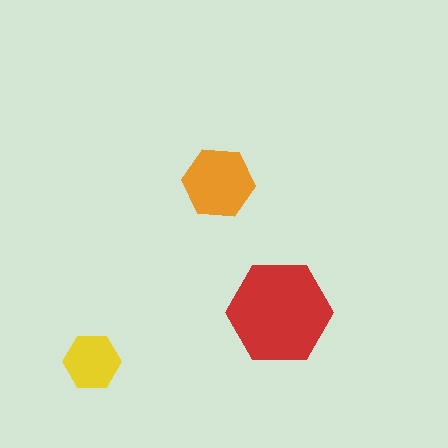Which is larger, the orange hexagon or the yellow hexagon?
The orange one.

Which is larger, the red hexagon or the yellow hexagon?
The red one.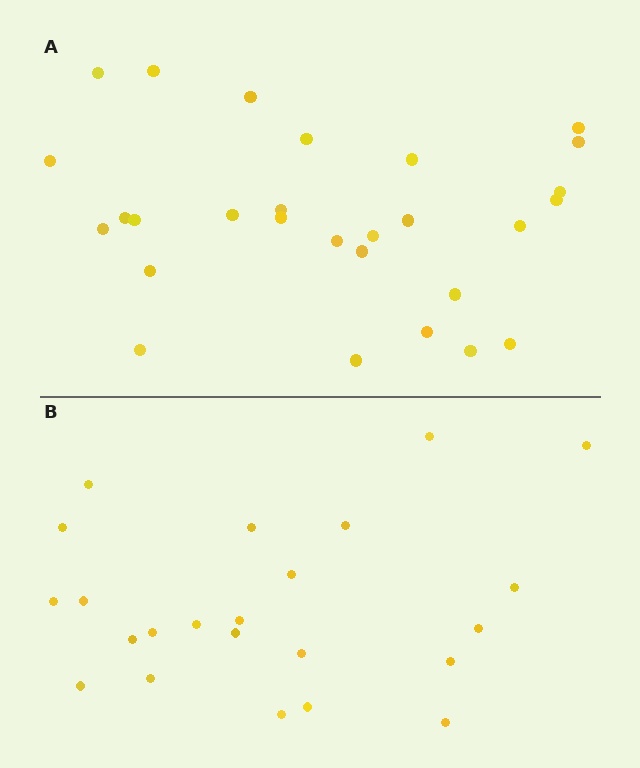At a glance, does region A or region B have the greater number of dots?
Region A (the top region) has more dots.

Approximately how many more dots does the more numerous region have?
Region A has about 5 more dots than region B.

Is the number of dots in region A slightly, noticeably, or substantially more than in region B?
Region A has only slightly more — the two regions are fairly close. The ratio is roughly 1.2 to 1.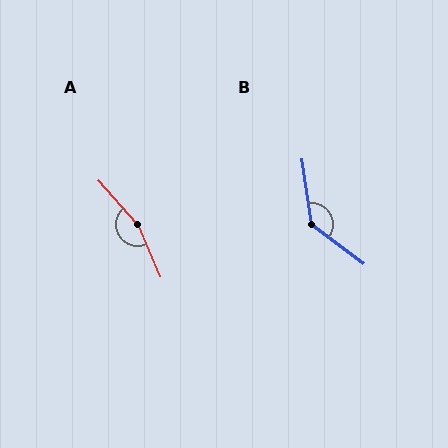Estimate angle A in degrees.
Approximately 162 degrees.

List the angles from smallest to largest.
B (135°), A (162°).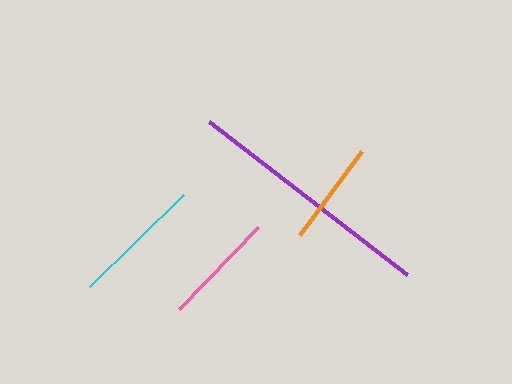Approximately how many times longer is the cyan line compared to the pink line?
The cyan line is approximately 1.2 times the length of the pink line.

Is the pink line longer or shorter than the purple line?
The purple line is longer than the pink line.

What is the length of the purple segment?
The purple segment is approximately 250 pixels long.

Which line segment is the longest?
The purple line is the longest at approximately 250 pixels.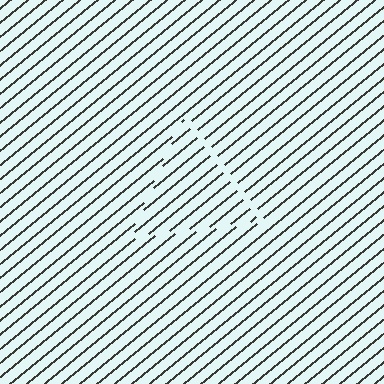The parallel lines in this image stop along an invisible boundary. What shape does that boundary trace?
An illusory triangle. The interior of the shape contains the same grating, shifted by half a period — the contour is defined by the phase discontinuity where line-ends from the inner and outer gratings abut.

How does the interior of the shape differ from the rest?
The interior of the shape contains the same grating, shifted by half a period — the contour is defined by the phase discontinuity where line-ends from the inner and outer gratings abut.